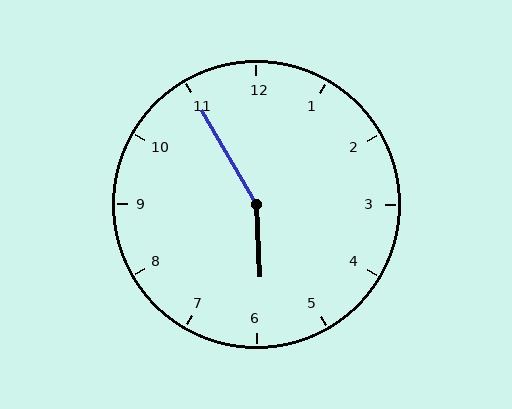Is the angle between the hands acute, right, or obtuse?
It is obtuse.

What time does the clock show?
5:55.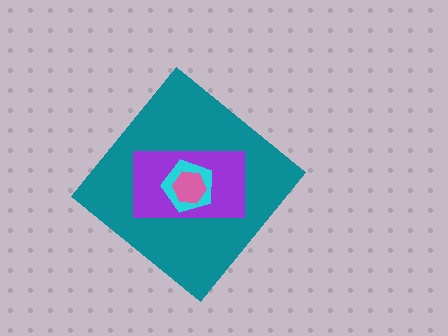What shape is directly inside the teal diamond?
The purple rectangle.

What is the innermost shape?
The pink hexagon.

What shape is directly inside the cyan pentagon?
The pink hexagon.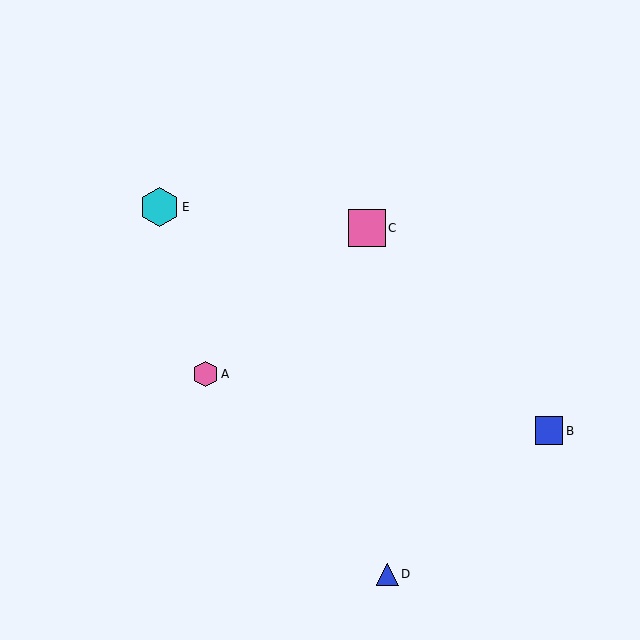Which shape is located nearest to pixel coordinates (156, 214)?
The cyan hexagon (labeled E) at (160, 207) is nearest to that location.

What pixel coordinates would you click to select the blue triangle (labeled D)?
Click at (388, 574) to select the blue triangle D.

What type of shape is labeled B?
Shape B is a blue square.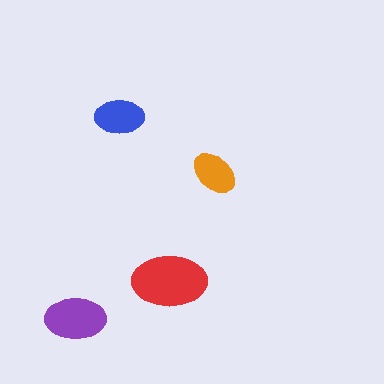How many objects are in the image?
There are 4 objects in the image.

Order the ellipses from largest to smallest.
the red one, the purple one, the blue one, the orange one.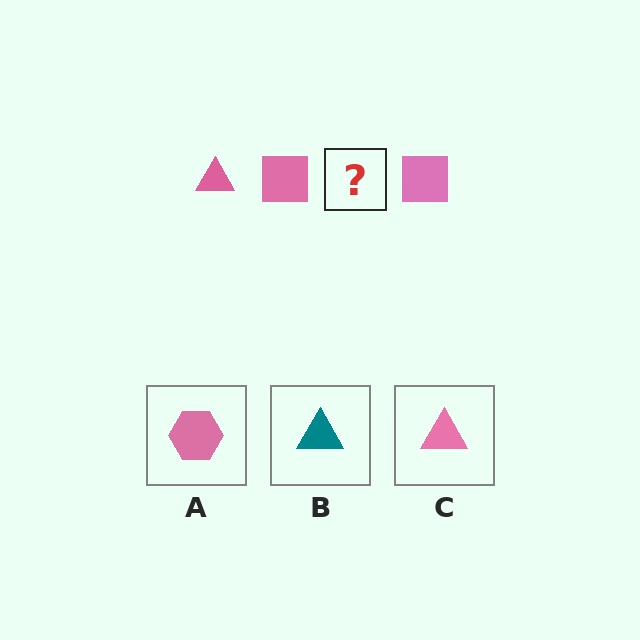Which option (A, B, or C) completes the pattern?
C.